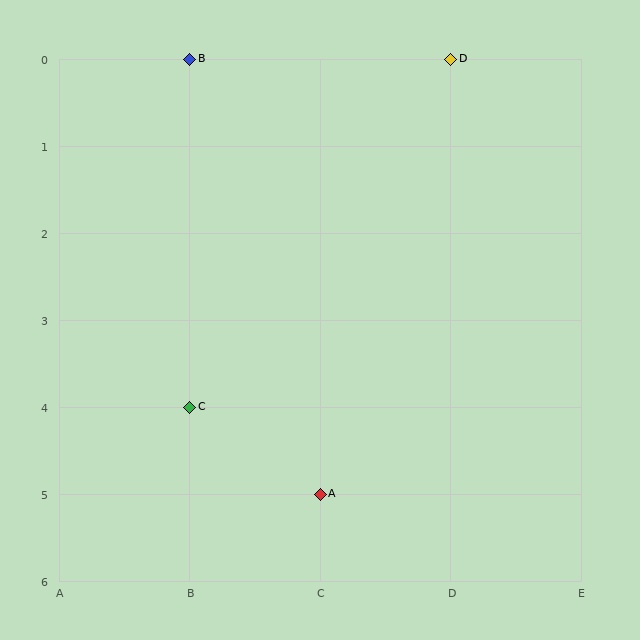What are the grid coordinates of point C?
Point C is at grid coordinates (B, 4).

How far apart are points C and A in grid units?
Points C and A are 1 column and 1 row apart (about 1.4 grid units diagonally).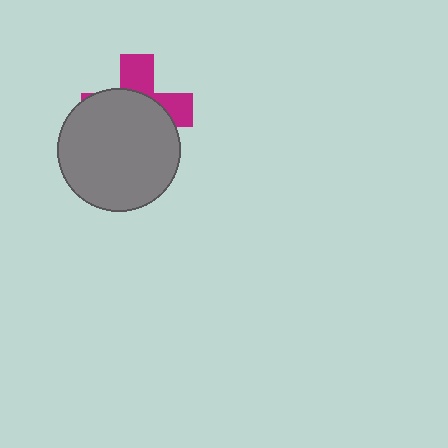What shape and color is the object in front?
The object in front is a gray circle.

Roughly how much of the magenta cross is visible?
A small part of it is visible (roughly 35%).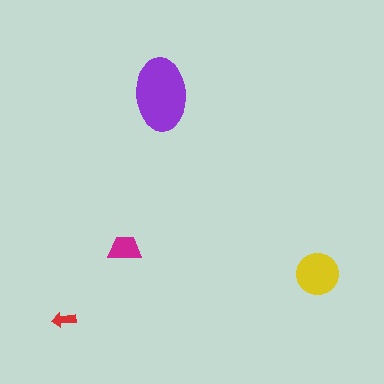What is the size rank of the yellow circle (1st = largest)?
2nd.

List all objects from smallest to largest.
The red arrow, the magenta trapezoid, the yellow circle, the purple ellipse.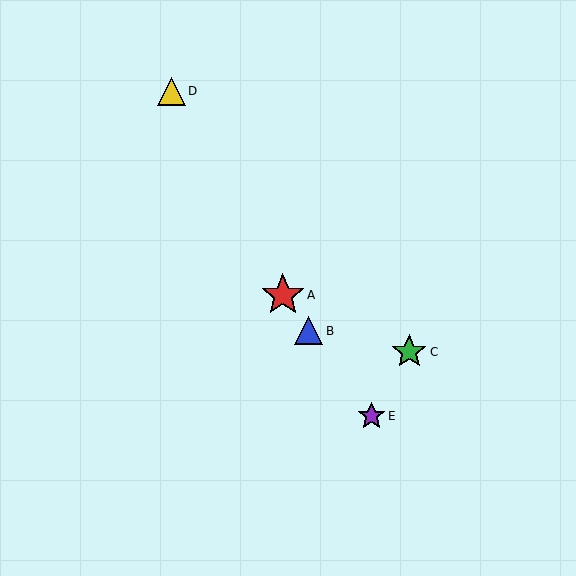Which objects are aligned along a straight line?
Objects A, B, E are aligned along a straight line.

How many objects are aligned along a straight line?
3 objects (A, B, E) are aligned along a straight line.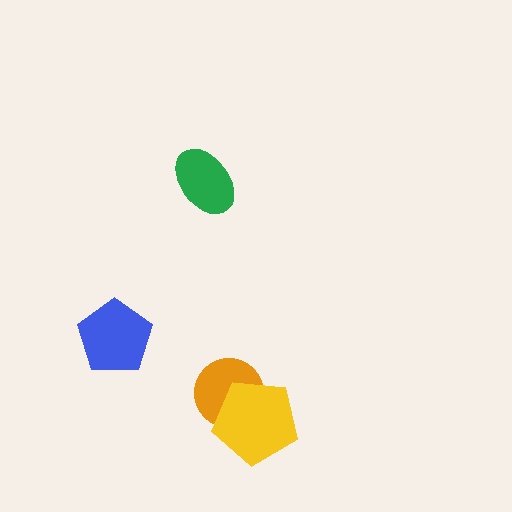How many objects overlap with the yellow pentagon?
1 object overlaps with the yellow pentagon.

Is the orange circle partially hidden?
Yes, it is partially covered by another shape.